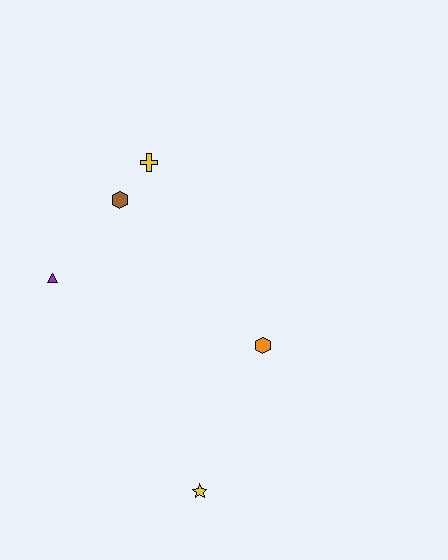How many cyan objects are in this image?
There are no cyan objects.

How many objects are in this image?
There are 5 objects.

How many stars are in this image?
There is 1 star.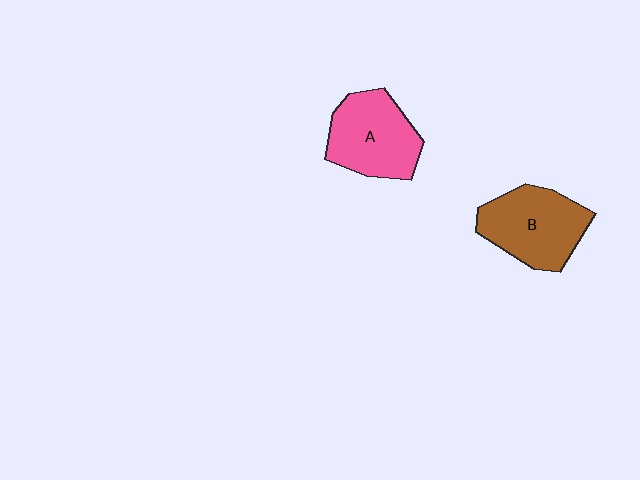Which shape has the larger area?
Shape B (brown).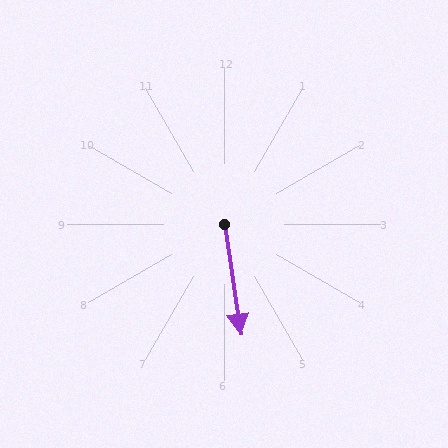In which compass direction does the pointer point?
South.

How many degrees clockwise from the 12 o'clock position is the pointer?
Approximately 172 degrees.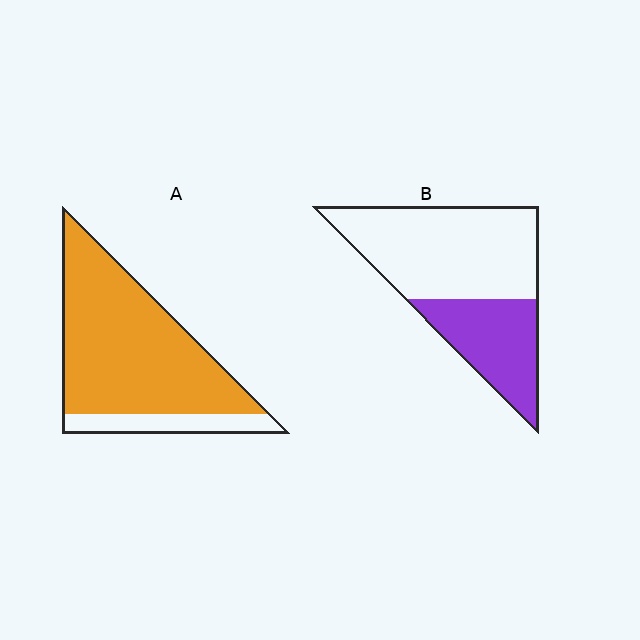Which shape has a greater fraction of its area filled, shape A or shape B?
Shape A.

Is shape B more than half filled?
No.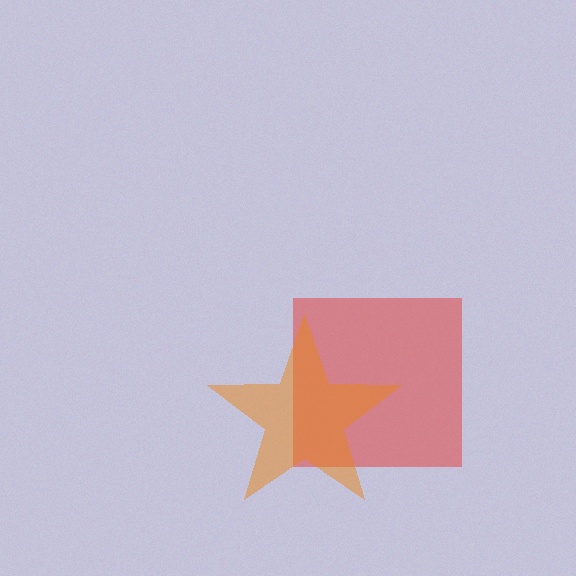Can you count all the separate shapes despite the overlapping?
Yes, there are 2 separate shapes.